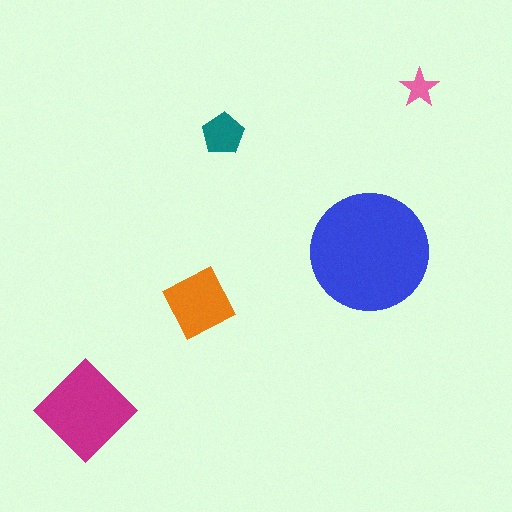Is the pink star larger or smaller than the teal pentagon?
Smaller.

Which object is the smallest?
The pink star.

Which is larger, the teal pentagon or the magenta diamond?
The magenta diamond.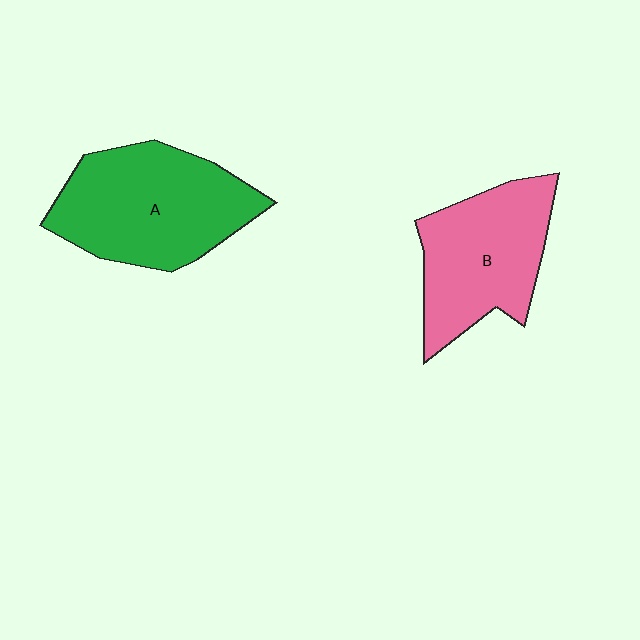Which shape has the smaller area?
Shape B (pink).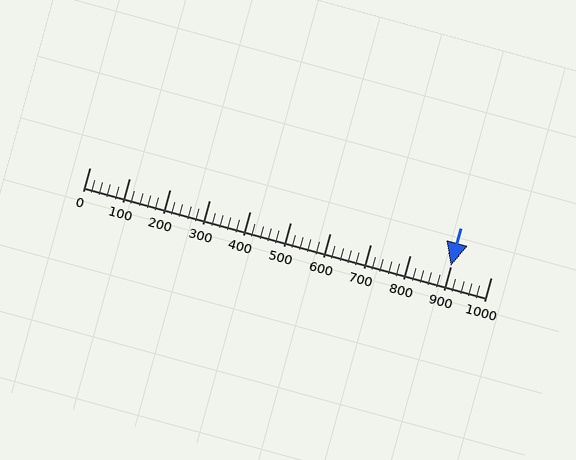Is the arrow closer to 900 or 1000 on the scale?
The arrow is closer to 900.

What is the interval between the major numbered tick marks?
The major tick marks are spaced 100 units apart.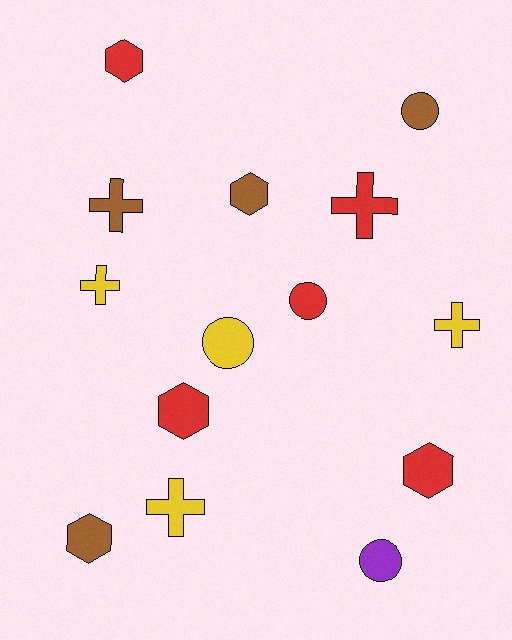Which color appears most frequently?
Red, with 5 objects.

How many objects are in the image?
There are 14 objects.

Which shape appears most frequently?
Cross, with 5 objects.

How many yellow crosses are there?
There are 3 yellow crosses.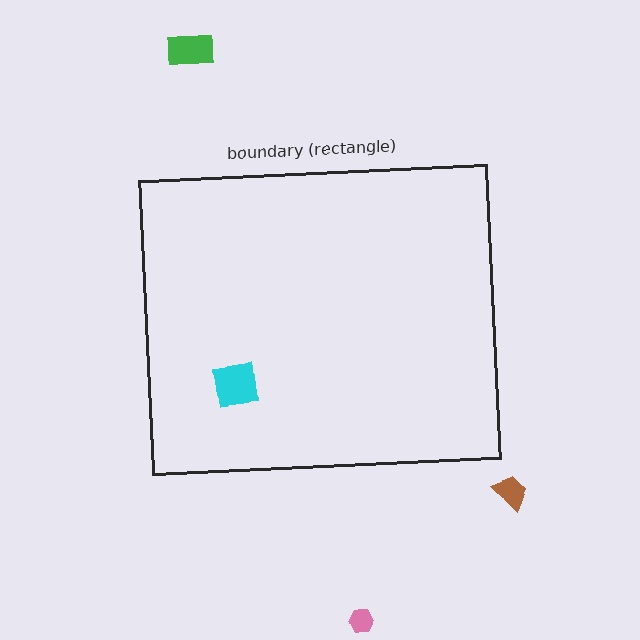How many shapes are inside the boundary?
1 inside, 3 outside.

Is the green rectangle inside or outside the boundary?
Outside.